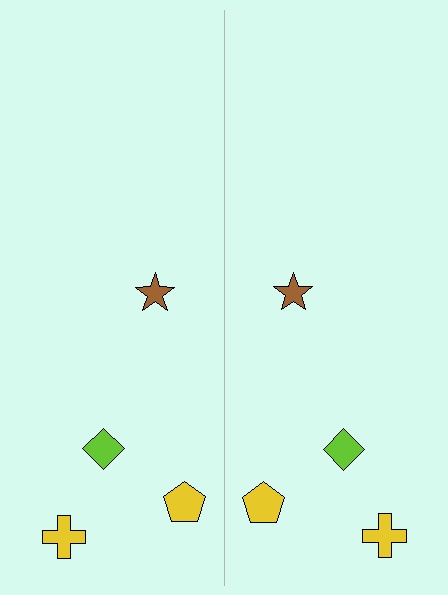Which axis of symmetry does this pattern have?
The pattern has a vertical axis of symmetry running through the center of the image.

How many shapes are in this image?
There are 8 shapes in this image.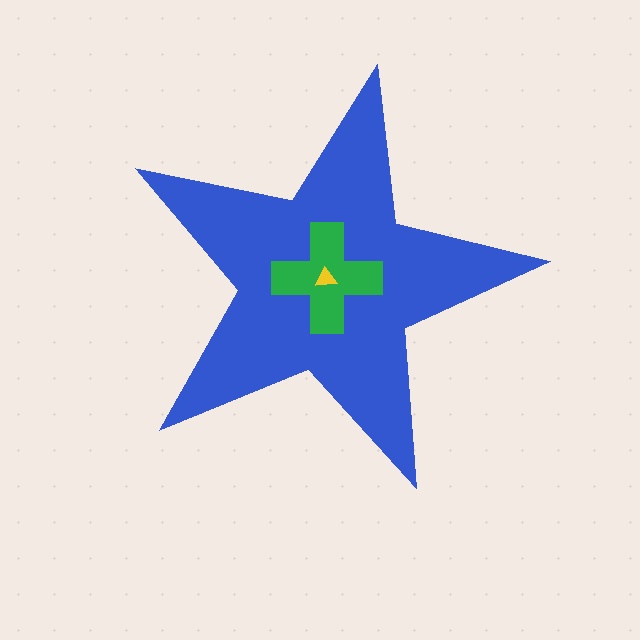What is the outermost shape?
The blue star.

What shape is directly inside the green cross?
The yellow triangle.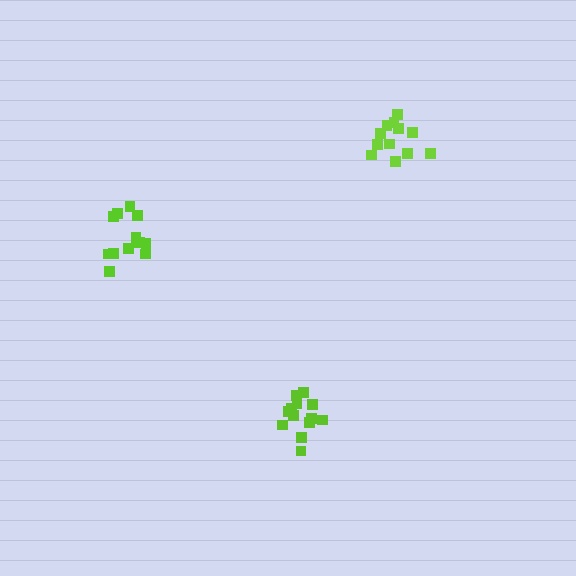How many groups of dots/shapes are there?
There are 3 groups.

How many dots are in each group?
Group 1: 13 dots, Group 2: 13 dots, Group 3: 12 dots (38 total).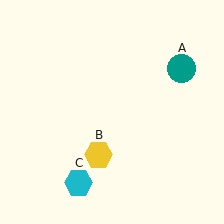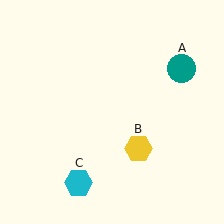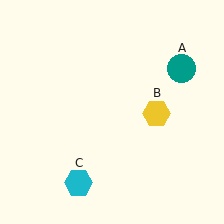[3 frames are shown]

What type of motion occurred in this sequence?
The yellow hexagon (object B) rotated counterclockwise around the center of the scene.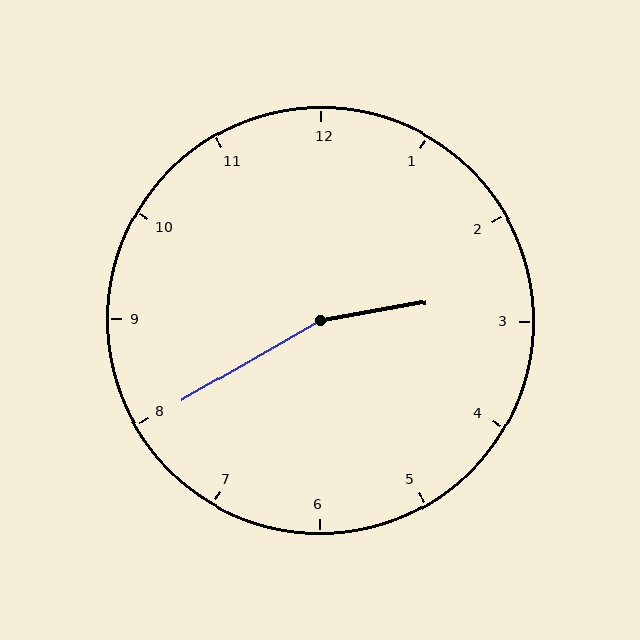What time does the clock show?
2:40.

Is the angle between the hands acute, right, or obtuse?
It is obtuse.